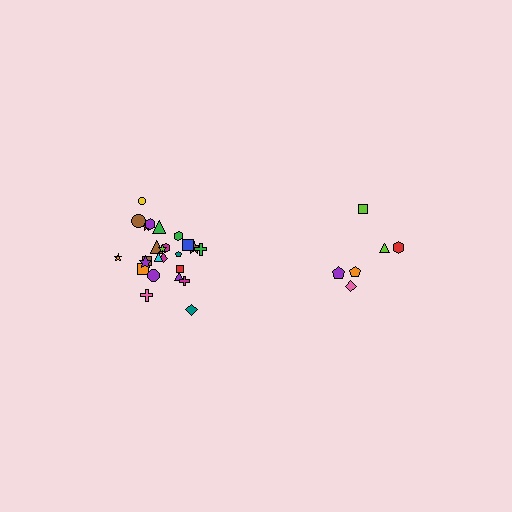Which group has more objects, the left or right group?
The left group.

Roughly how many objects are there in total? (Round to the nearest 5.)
Roughly 30 objects in total.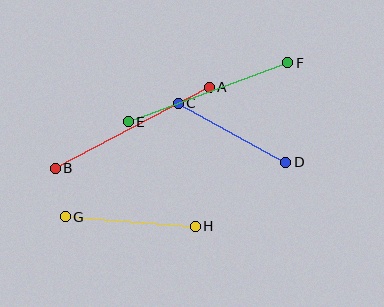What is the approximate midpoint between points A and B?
The midpoint is at approximately (132, 128) pixels.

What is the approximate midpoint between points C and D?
The midpoint is at approximately (232, 133) pixels.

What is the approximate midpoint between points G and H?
The midpoint is at approximately (130, 222) pixels.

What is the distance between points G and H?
The distance is approximately 131 pixels.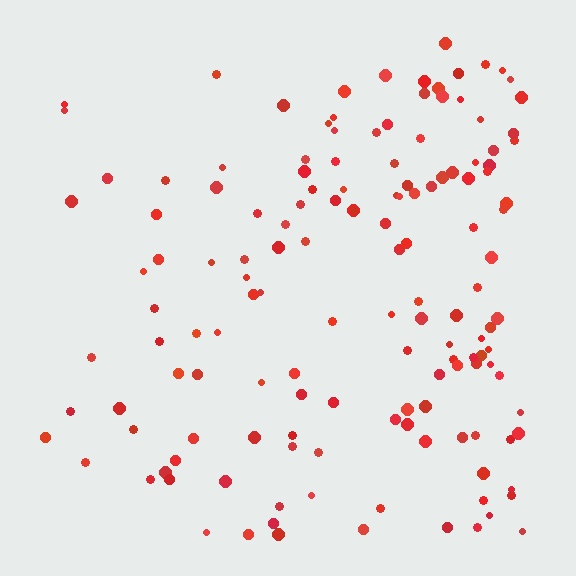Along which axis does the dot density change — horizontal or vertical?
Horizontal.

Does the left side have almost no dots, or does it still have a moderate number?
Still a moderate number, just noticeably fewer than the right.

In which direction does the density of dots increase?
From left to right, with the right side densest.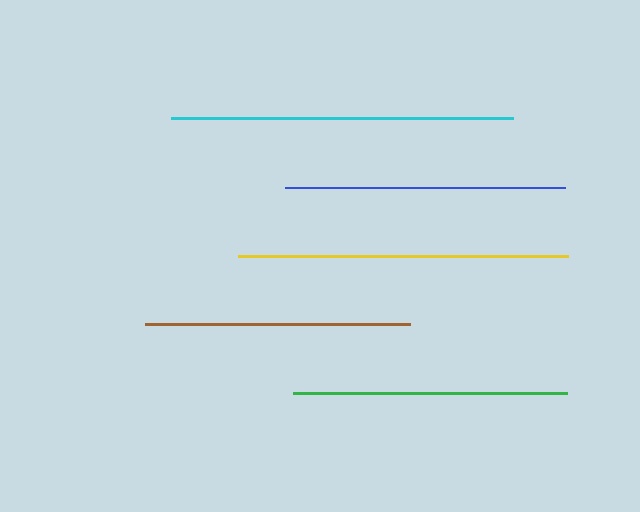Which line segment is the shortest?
The brown line is the shortest at approximately 265 pixels.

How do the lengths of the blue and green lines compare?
The blue and green lines are approximately the same length.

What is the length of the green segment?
The green segment is approximately 275 pixels long.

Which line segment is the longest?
The cyan line is the longest at approximately 342 pixels.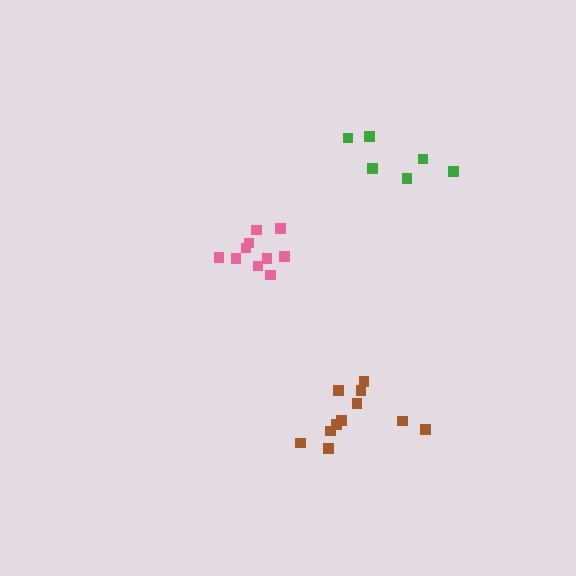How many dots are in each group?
Group 1: 11 dots, Group 2: 10 dots, Group 3: 6 dots (27 total).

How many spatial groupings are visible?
There are 3 spatial groupings.